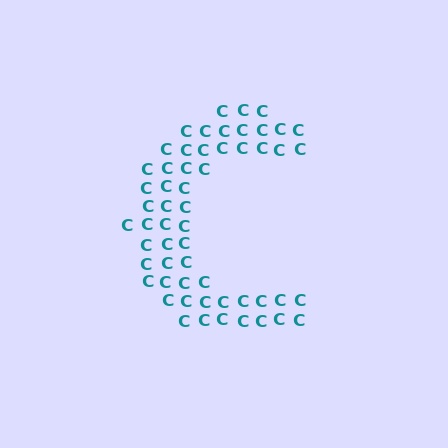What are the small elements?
The small elements are letter C's.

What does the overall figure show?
The overall figure shows the letter C.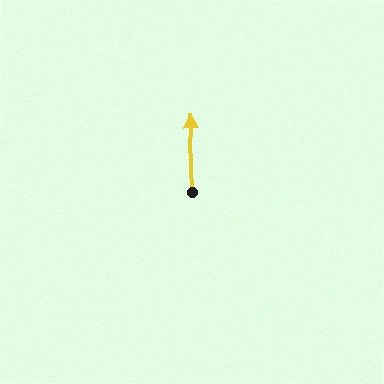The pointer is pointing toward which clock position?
Roughly 12 o'clock.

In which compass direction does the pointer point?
North.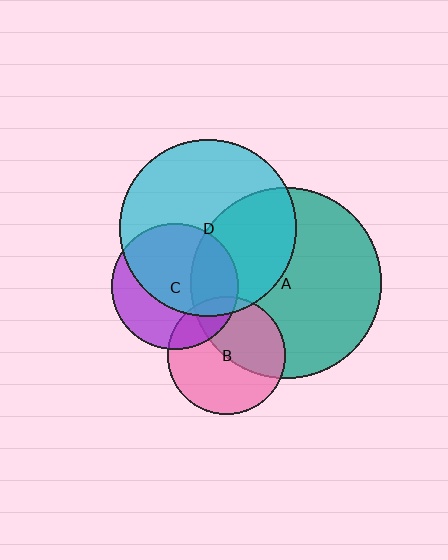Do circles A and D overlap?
Yes.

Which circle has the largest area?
Circle A (teal).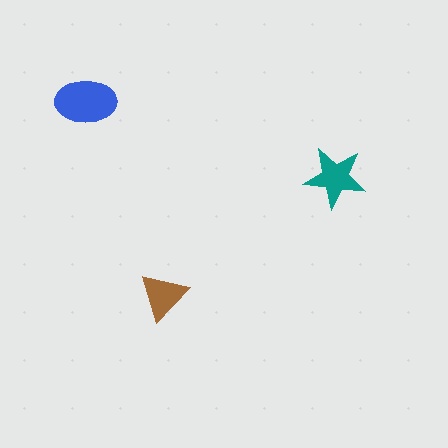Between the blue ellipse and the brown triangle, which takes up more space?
The blue ellipse.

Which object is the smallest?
The brown triangle.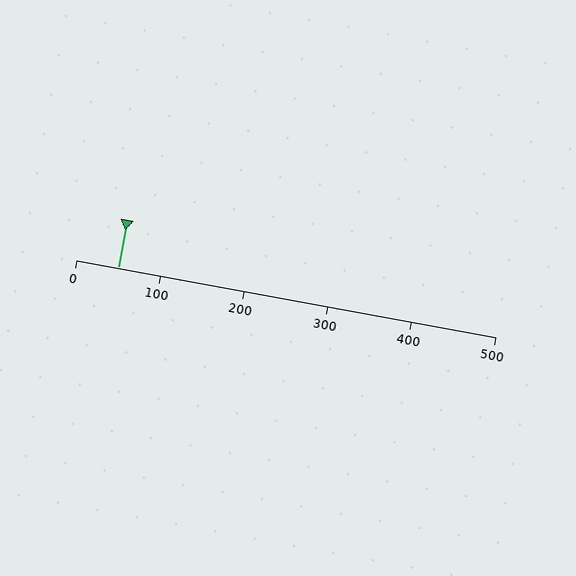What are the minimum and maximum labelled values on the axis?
The axis runs from 0 to 500.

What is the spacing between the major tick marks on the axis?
The major ticks are spaced 100 apart.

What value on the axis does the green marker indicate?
The marker indicates approximately 50.